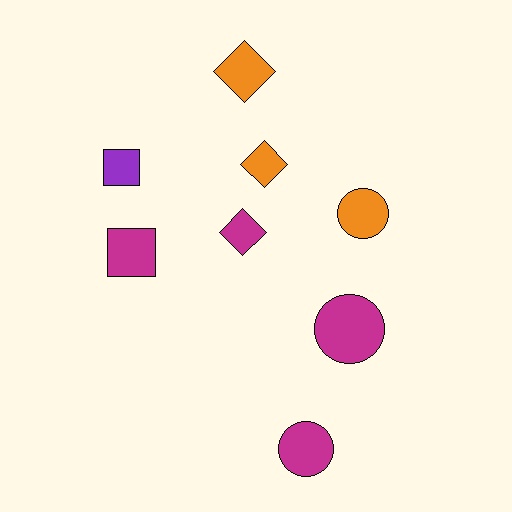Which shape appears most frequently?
Diamond, with 3 objects.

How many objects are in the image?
There are 8 objects.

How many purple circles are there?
There are no purple circles.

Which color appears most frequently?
Magenta, with 4 objects.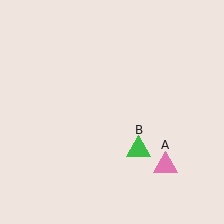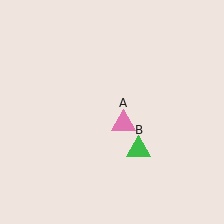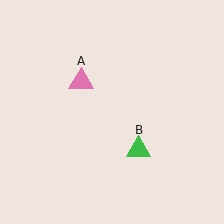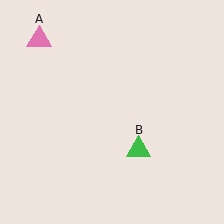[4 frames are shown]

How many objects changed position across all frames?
1 object changed position: pink triangle (object A).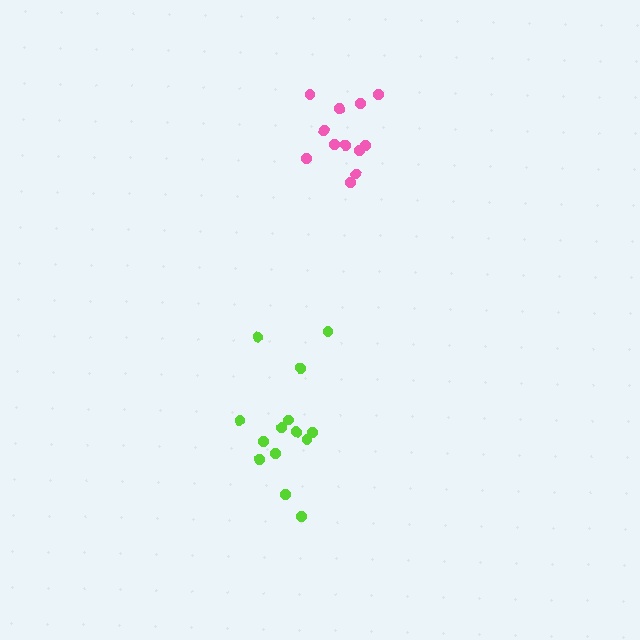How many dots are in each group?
Group 1: 14 dots, Group 2: 12 dots (26 total).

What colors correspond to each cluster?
The clusters are colored: lime, pink.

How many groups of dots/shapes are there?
There are 2 groups.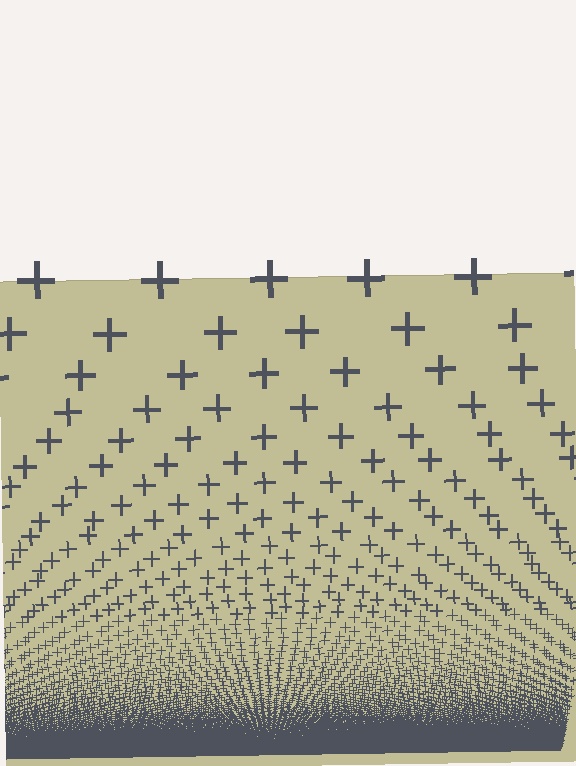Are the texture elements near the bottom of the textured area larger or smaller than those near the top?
Smaller. The gradient is inverted — elements near the bottom are smaller and denser.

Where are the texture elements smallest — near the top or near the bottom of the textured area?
Near the bottom.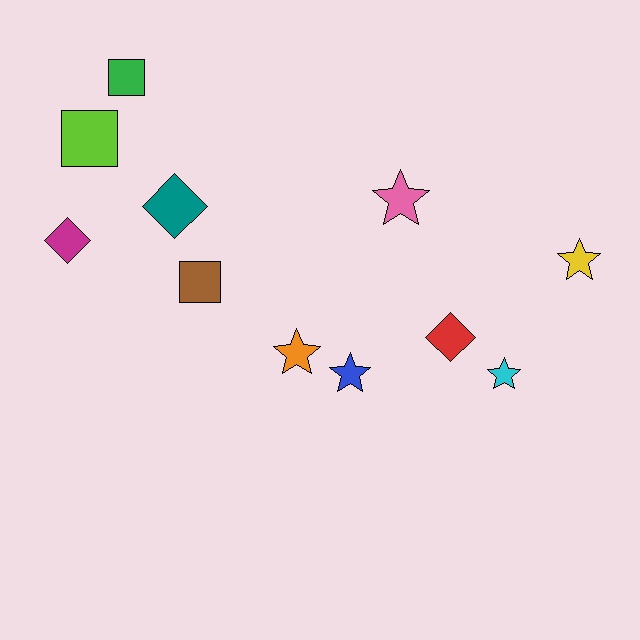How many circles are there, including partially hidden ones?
There are no circles.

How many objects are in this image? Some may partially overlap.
There are 11 objects.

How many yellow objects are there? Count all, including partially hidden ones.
There is 1 yellow object.